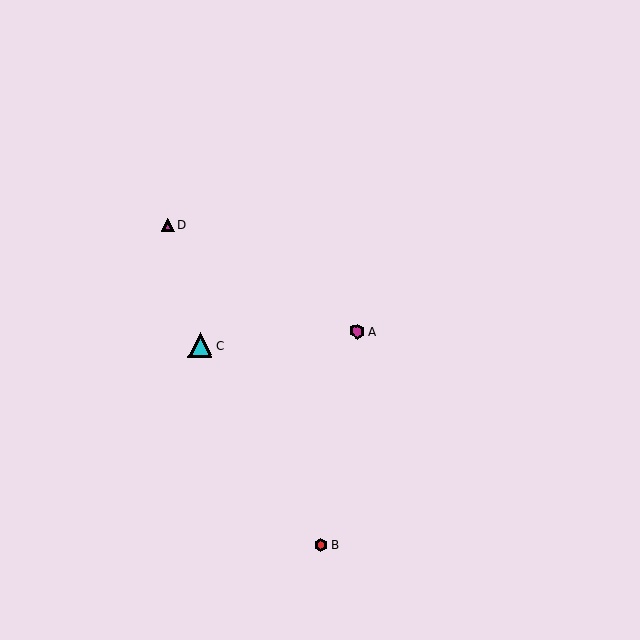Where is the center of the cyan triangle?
The center of the cyan triangle is at (200, 345).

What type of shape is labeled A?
Shape A is a magenta hexagon.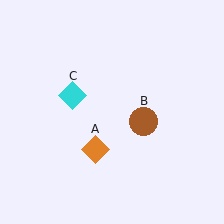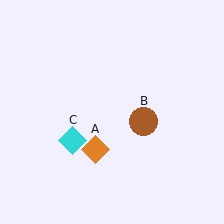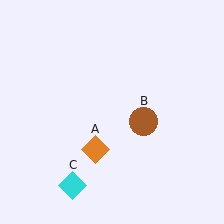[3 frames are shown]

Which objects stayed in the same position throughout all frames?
Orange diamond (object A) and brown circle (object B) remained stationary.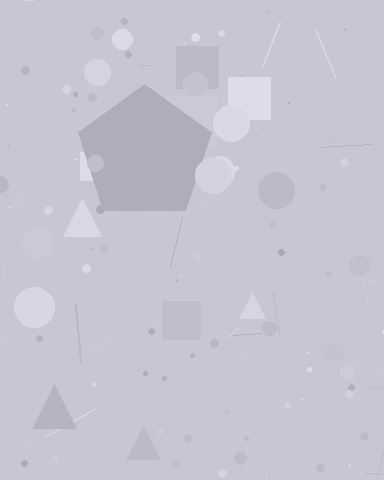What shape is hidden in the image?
A pentagon is hidden in the image.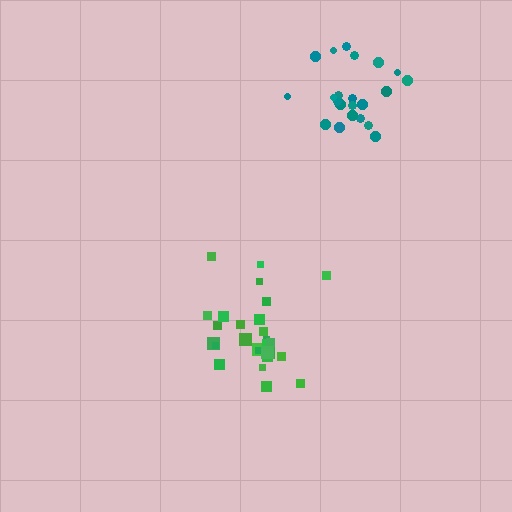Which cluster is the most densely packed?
Teal.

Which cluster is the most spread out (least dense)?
Green.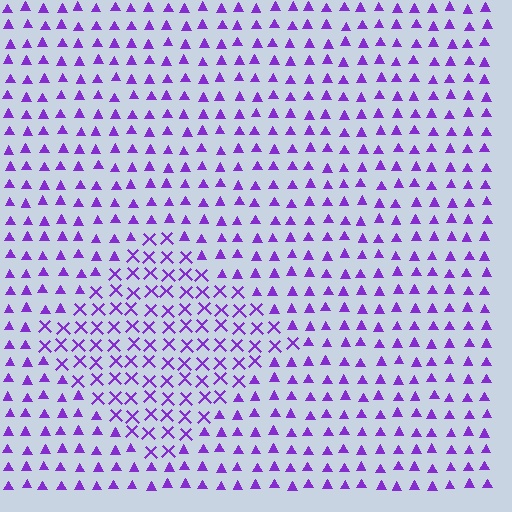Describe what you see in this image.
The image is filled with small purple elements arranged in a uniform grid. A diamond-shaped region contains X marks, while the surrounding area contains triangles. The boundary is defined purely by the change in element shape.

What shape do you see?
I see a diamond.